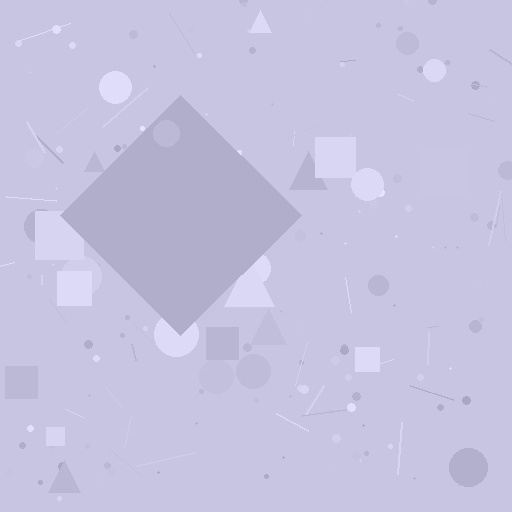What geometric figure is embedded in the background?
A diamond is embedded in the background.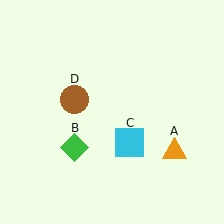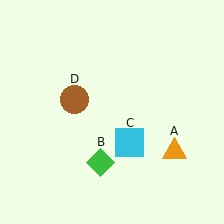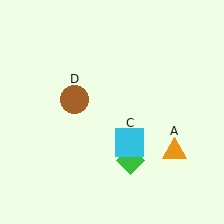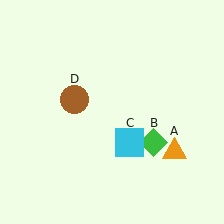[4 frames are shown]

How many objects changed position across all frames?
1 object changed position: green diamond (object B).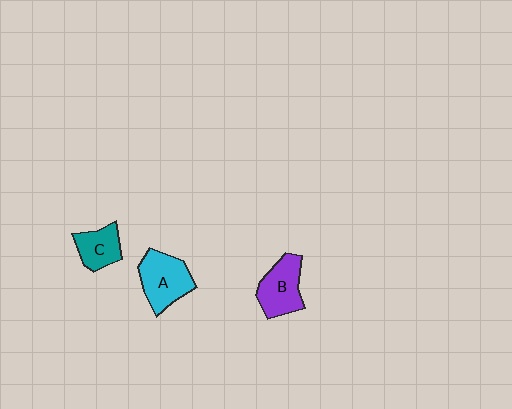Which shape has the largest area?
Shape A (cyan).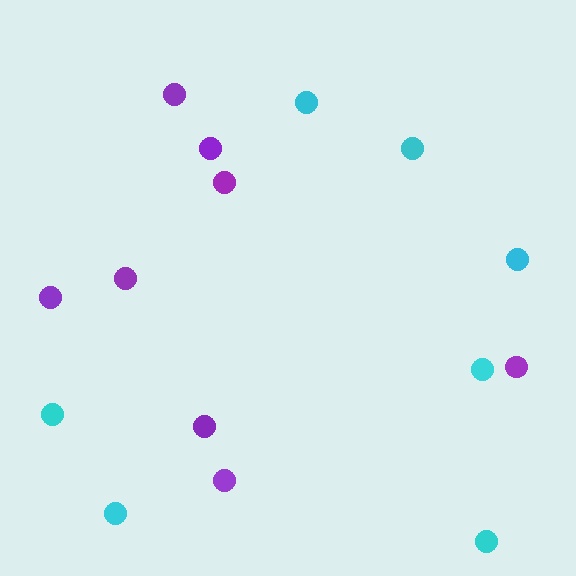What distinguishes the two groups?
There are 2 groups: one group of purple circles (8) and one group of cyan circles (7).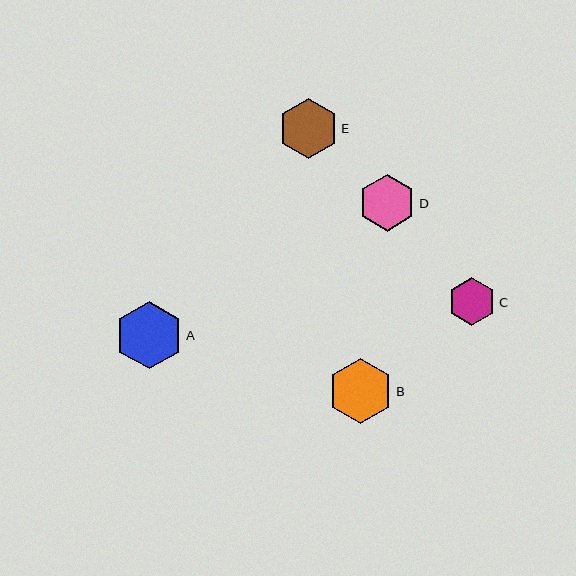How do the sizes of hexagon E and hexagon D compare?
Hexagon E and hexagon D are approximately the same size.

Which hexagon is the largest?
Hexagon A is the largest with a size of approximately 67 pixels.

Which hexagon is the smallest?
Hexagon C is the smallest with a size of approximately 48 pixels.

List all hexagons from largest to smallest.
From largest to smallest: A, B, E, D, C.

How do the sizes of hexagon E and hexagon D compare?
Hexagon E and hexagon D are approximately the same size.